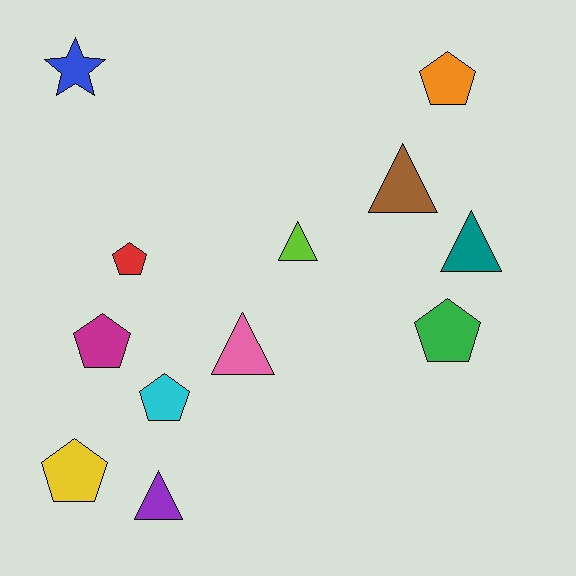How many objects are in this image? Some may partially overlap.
There are 12 objects.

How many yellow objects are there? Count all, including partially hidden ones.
There is 1 yellow object.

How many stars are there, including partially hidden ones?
There is 1 star.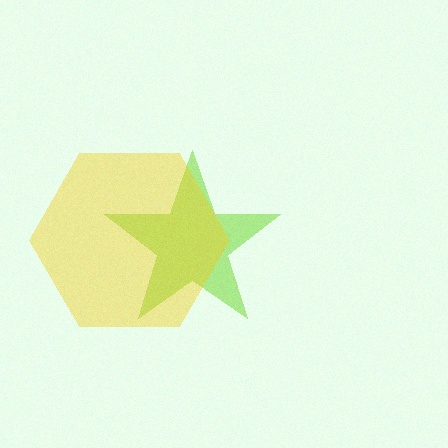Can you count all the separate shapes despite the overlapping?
Yes, there are 2 separate shapes.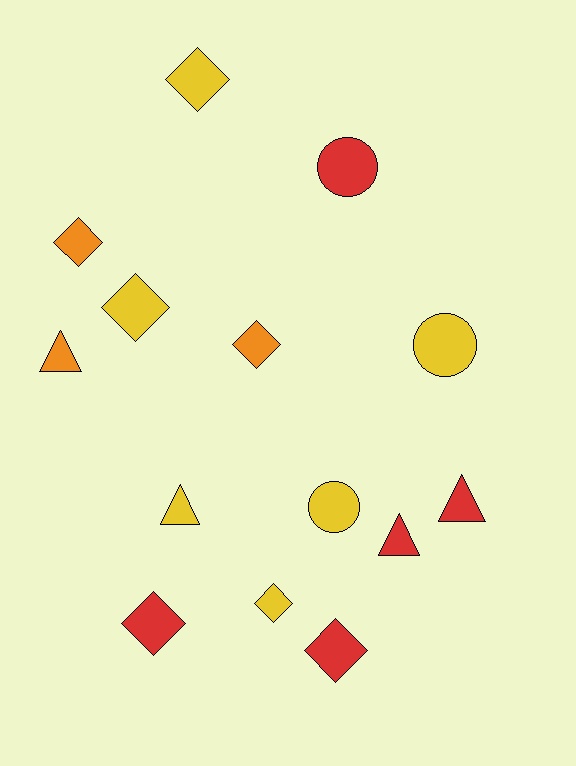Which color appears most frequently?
Yellow, with 6 objects.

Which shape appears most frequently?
Diamond, with 7 objects.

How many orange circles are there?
There are no orange circles.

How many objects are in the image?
There are 14 objects.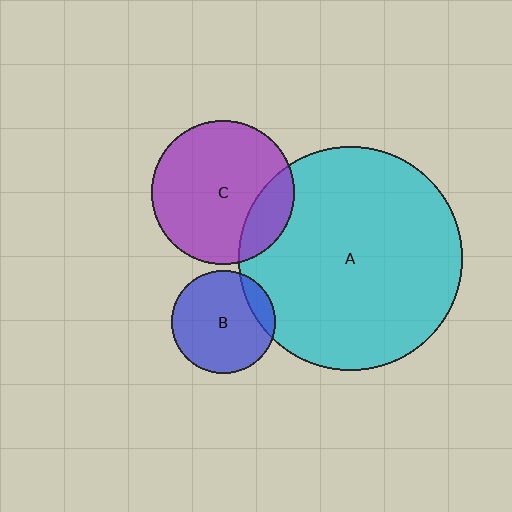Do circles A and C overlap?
Yes.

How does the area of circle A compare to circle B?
Approximately 4.7 times.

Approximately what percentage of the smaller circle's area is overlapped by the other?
Approximately 20%.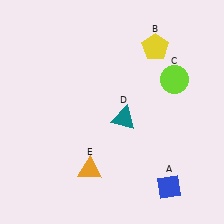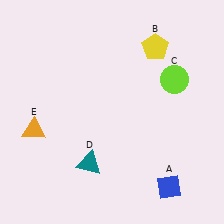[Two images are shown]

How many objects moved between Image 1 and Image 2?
2 objects moved between the two images.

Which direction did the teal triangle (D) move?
The teal triangle (D) moved down.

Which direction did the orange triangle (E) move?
The orange triangle (E) moved left.